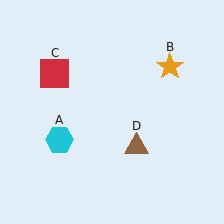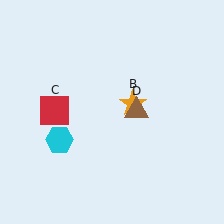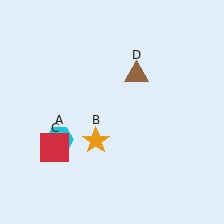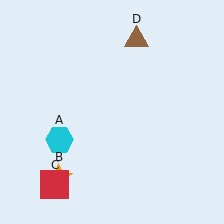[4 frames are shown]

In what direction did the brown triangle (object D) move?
The brown triangle (object D) moved up.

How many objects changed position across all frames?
3 objects changed position: orange star (object B), red square (object C), brown triangle (object D).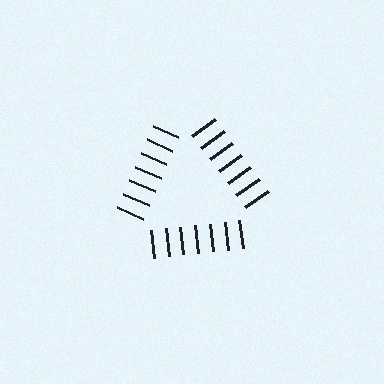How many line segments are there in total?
21 — 7 along each of the 3 edges.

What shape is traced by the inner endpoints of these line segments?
An illusory triangle — the line segments terminate on its edges but no continuous stroke is drawn.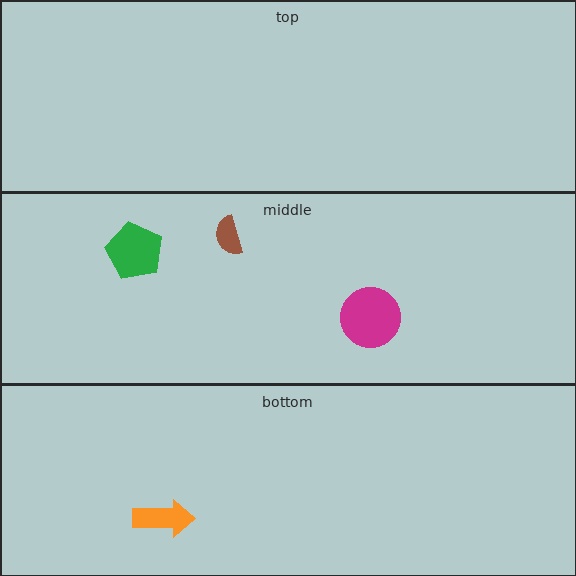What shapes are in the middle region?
The green pentagon, the brown semicircle, the magenta circle.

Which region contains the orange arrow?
The bottom region.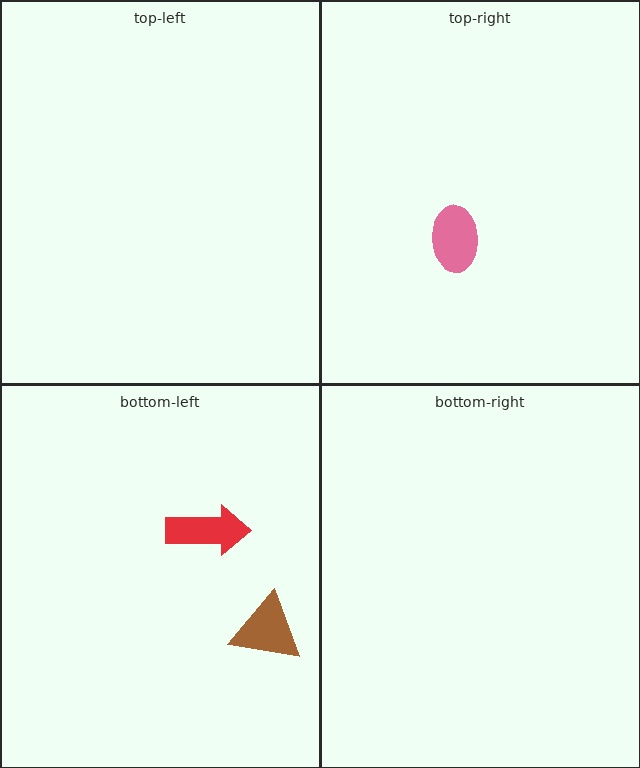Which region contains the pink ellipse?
The top-right region.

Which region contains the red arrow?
The bottom-left region.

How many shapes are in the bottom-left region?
2.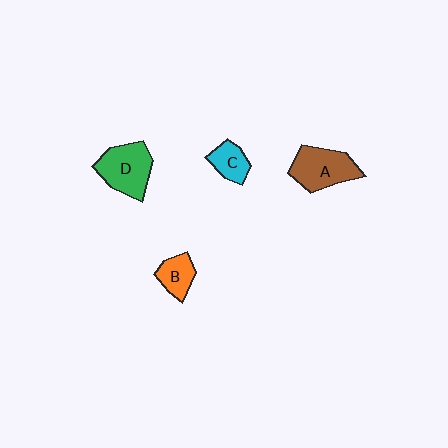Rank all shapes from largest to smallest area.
From largest to smallest: D (green), A (brown), B (orange), C (cyan).